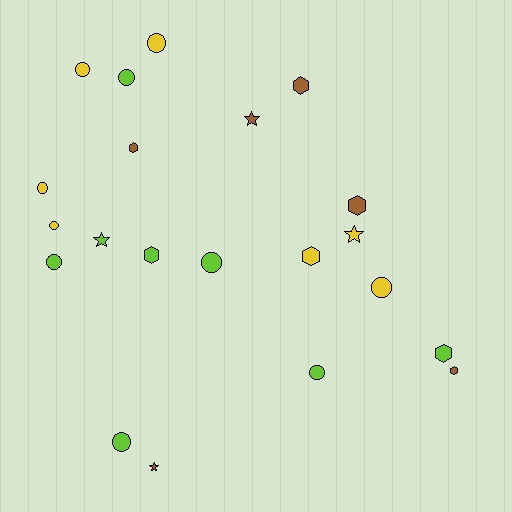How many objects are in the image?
There are 21 objects.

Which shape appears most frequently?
Circle, with 10 objects.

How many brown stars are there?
There are 2 brown stars.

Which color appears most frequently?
Lime, with 8 objects.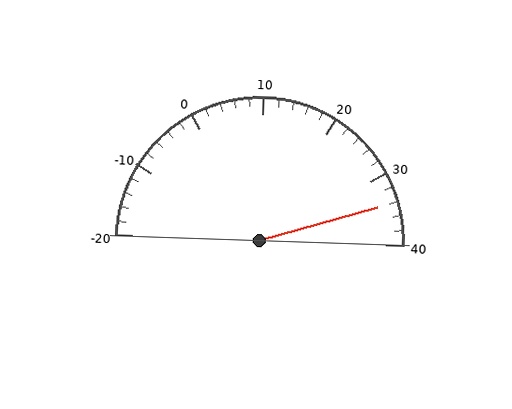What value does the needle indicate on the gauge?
The needle indicates approximately 34.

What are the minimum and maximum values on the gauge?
The gauge ranges from -20 to 40.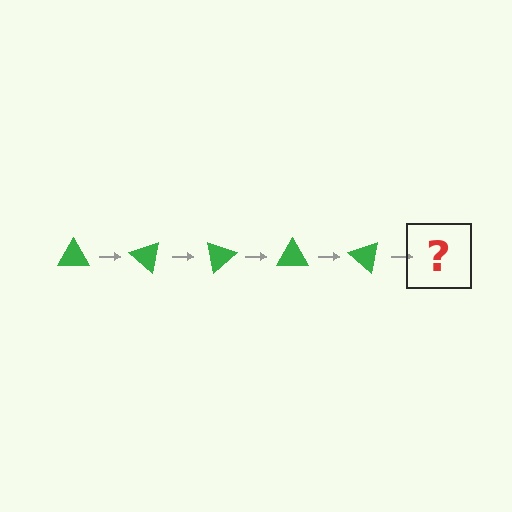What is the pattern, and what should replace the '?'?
The pattern is that the triangle rotates 40 degrees each step. The '?' should be a green triangle rotated 200 degrees.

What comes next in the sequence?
The next element should be a green triangle rotated 200 degrees.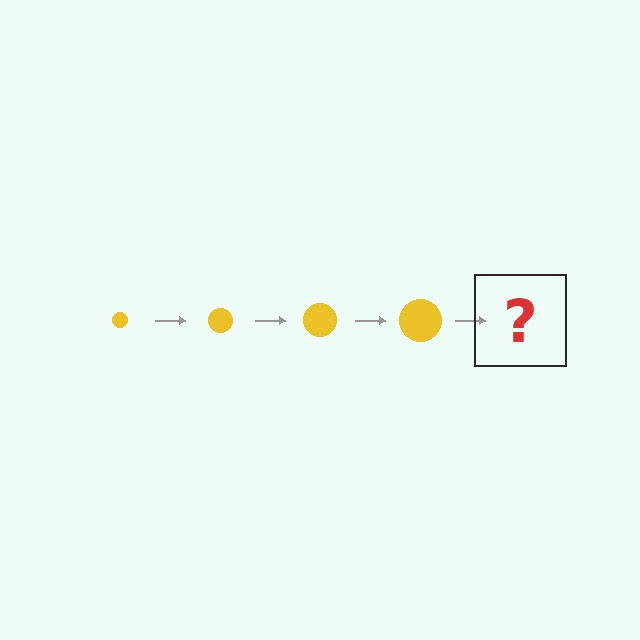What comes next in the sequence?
The next element should be a yellow circle, larger than the previous one.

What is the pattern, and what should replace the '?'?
The pattern is that the circle gets progressively larger each step. The '?' should be a yellow circle, larger than the previous one.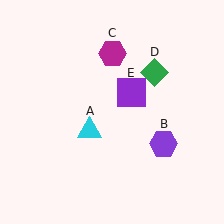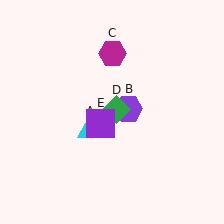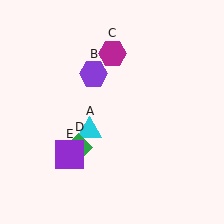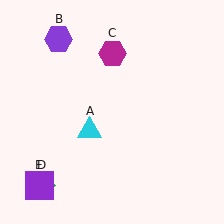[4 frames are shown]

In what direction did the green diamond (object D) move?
The green diamond (object D) moved down and to the left.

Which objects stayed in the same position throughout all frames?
Cyan triangle (object A) and magenta hexagon (object C) remained stationary.